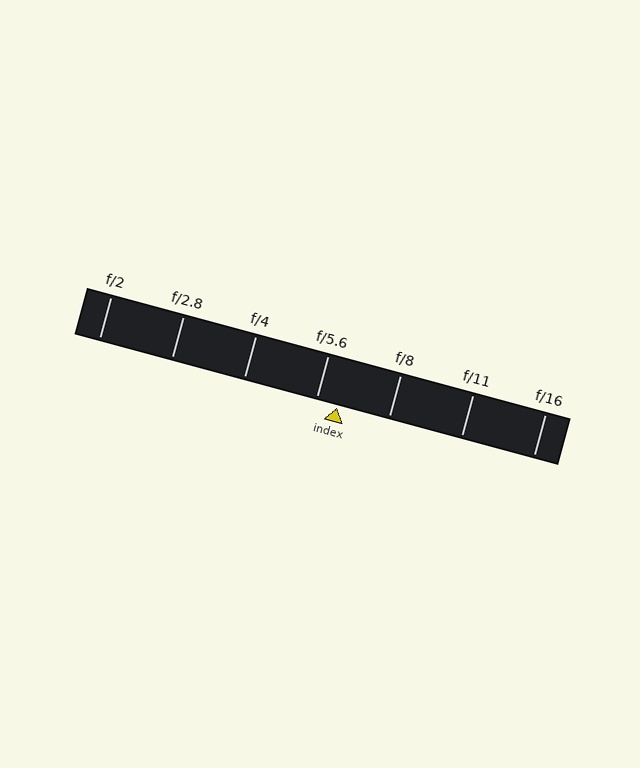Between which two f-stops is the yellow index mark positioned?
The index mark is between f/5.6 and f/8.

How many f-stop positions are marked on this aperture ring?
There are 7 f-stop positions marked.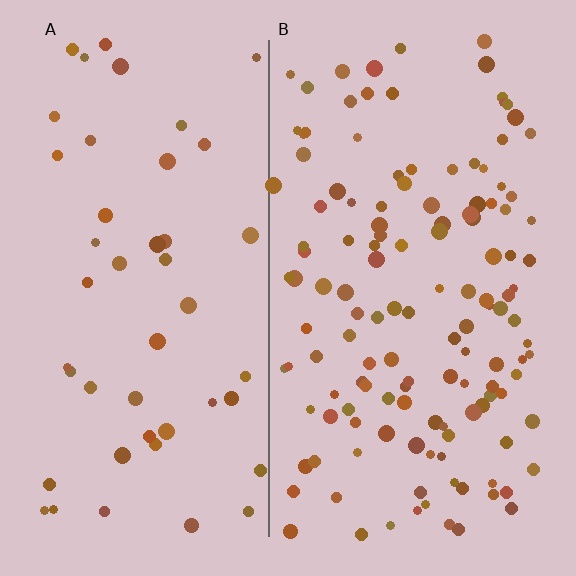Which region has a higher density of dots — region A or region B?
B (the right).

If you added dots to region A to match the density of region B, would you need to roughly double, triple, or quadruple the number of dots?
Approximately triple.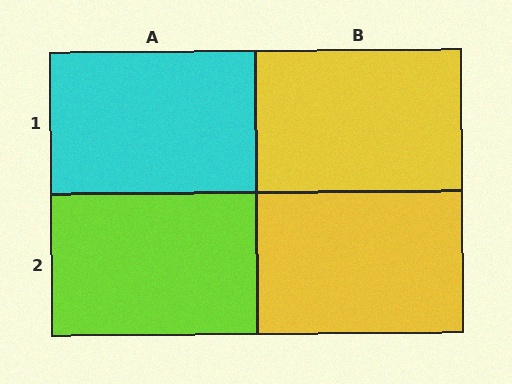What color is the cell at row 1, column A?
Cyan.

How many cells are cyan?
1 cell is cyan.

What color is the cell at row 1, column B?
Yellow.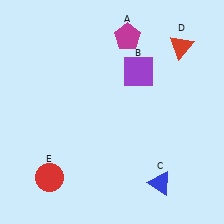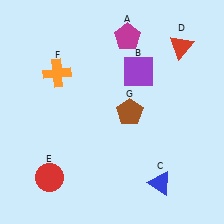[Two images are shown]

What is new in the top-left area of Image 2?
An orange cross (F) was added in the top-left area of Image 2.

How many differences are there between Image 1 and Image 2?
There are 2 differences between the two images.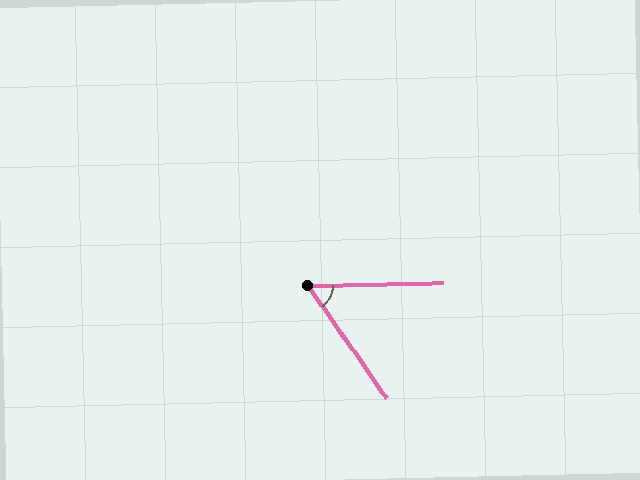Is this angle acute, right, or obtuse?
It is acute.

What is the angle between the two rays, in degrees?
Approximately 56 degrees.